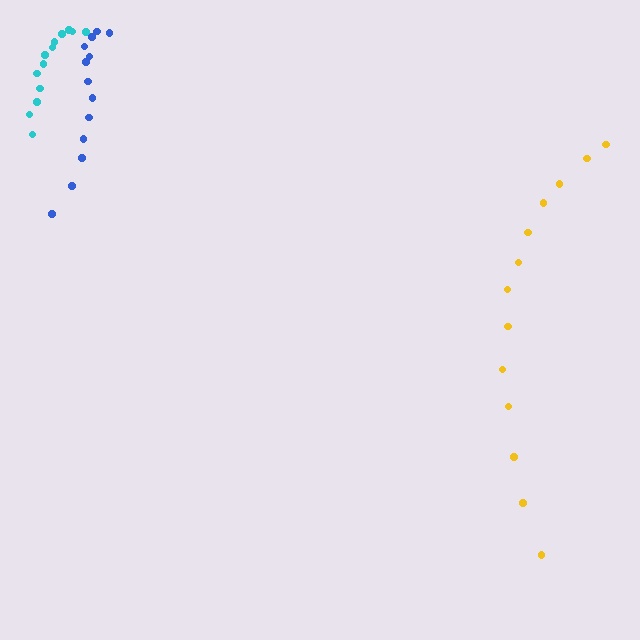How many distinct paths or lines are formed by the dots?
There are 3 distinct paths.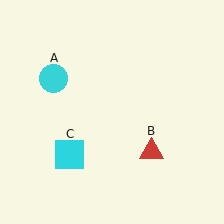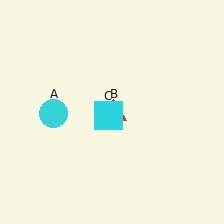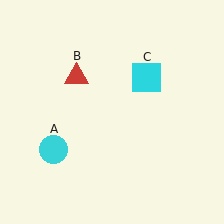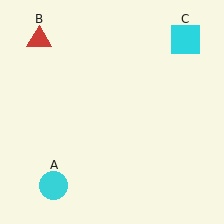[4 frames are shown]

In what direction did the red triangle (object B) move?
The red triangle (object B) moved up and to the left.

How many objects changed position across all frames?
3 objects changed position: cyan circle (object A), red triangle (object B), cyan square (object C).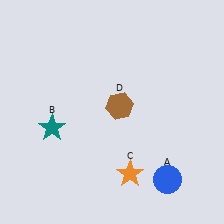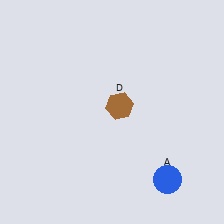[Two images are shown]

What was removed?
The orange star (C), the teal star (B) were removed in Image 2.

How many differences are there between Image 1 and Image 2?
There are 2 differences between the two images.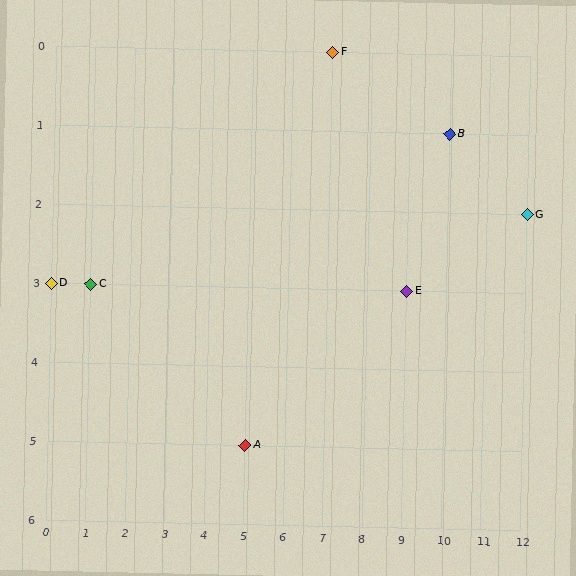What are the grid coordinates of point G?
Point G is at grid coordinates (12, 2).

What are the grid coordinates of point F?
Point F is at grid coordinates (7, 0).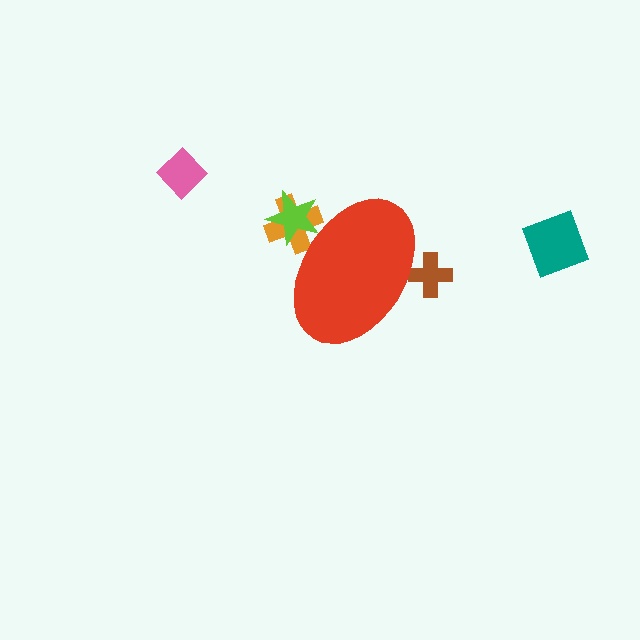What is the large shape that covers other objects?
A red ellipse.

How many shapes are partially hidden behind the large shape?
3 shapes are partially hidden.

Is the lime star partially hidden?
Yes, the lime star is partially hidden behind the red ellipse.